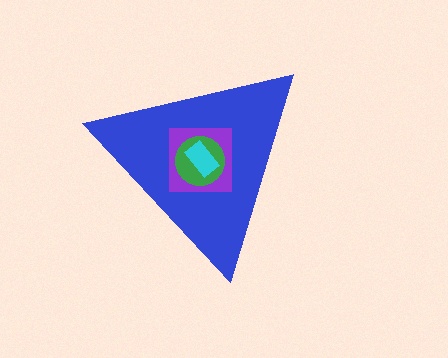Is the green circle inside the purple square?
Yes.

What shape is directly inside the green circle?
The cyan rectangle.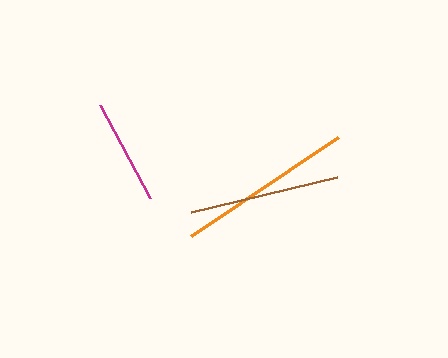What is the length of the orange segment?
The orange segment is approximately 178 pixels long.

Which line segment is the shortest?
The magenta line is the shortest at approximately 105 pixels.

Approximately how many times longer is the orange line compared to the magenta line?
The orange line is approximately 1.7 times the length of the magenta line.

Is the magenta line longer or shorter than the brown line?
The brown line is longer than the magenta line.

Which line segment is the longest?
The orange line is the longest at approximately 178 pixels.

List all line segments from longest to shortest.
From longest to shortest: orange, brown, magenta.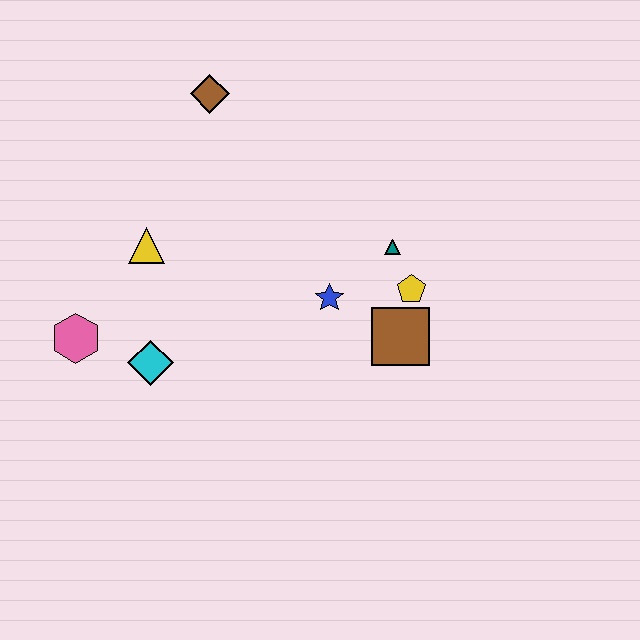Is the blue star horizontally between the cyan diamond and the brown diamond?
No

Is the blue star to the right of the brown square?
No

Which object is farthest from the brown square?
The pink hexagon is farthest from the brown square.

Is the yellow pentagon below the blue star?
No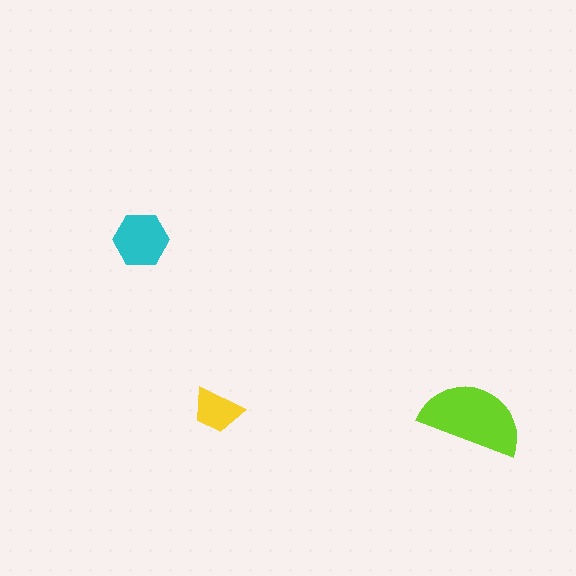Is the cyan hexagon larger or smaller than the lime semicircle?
Smaller.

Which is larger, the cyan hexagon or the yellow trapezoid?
The cyan hexagon.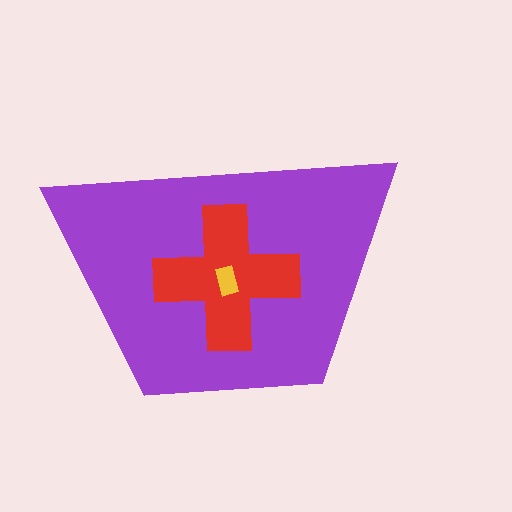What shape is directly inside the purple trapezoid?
The red cross.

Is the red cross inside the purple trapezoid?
Yes.